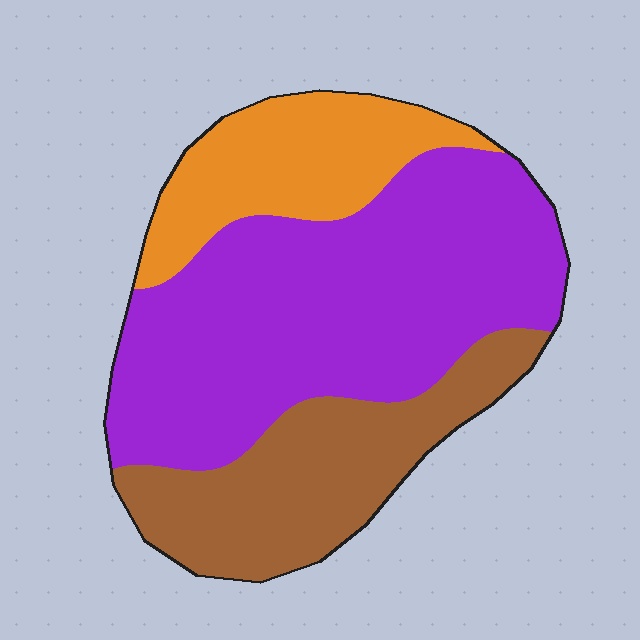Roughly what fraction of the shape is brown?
Brown covers roughly 25% of the shape.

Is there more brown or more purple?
Purple.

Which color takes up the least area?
Orange, at roughly 20%.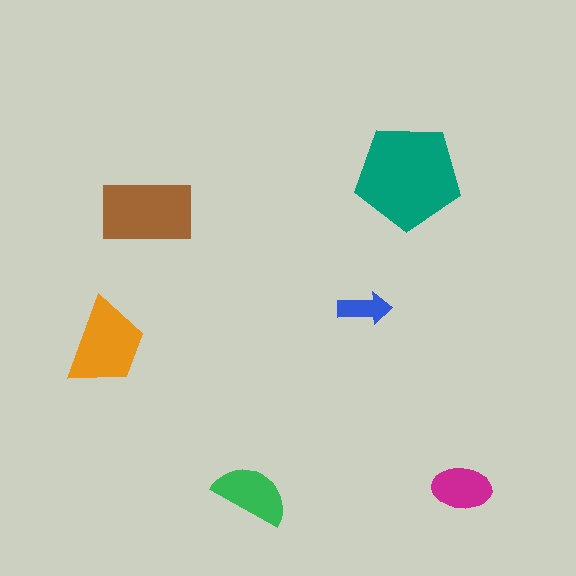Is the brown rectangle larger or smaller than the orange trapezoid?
Larger.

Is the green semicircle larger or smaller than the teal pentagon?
Smaller.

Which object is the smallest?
The blue arrow.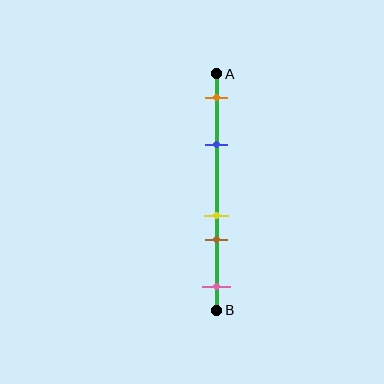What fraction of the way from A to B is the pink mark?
The pink mark is approximately 90% (0.9) of the way from A to B.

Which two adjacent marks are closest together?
The yellow and brown marks are the closest adjacent pair.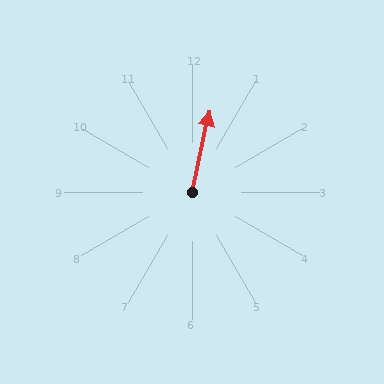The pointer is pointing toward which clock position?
Roughly 12 o'clock.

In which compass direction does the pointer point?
North.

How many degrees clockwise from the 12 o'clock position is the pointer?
Approximately 12 degrees.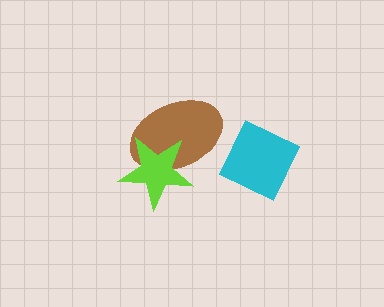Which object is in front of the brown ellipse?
The lime star is in front of the brown ellipse.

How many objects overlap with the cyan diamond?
0 objects overlap with the cyan diamond.